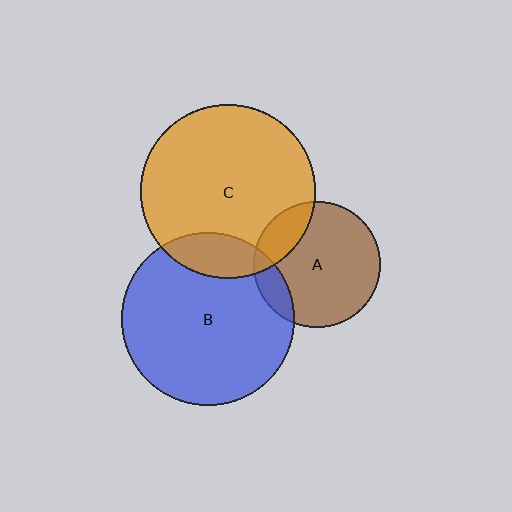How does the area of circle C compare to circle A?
Approximately 1.9 times.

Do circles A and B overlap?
Yes.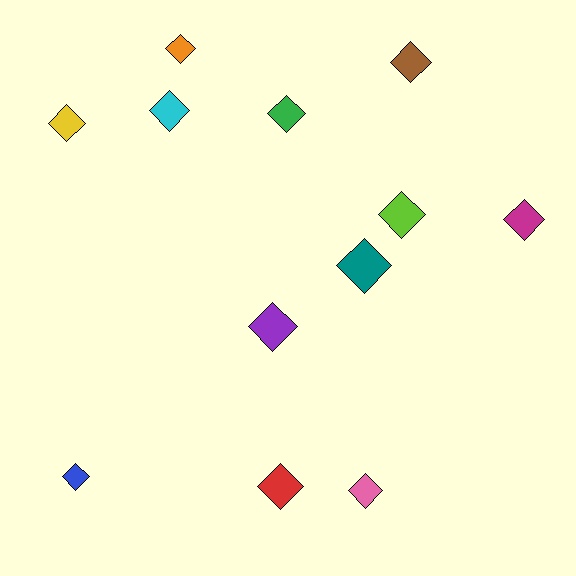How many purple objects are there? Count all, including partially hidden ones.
There is 1 purple object.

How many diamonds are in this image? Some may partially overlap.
There are 12 diamonds.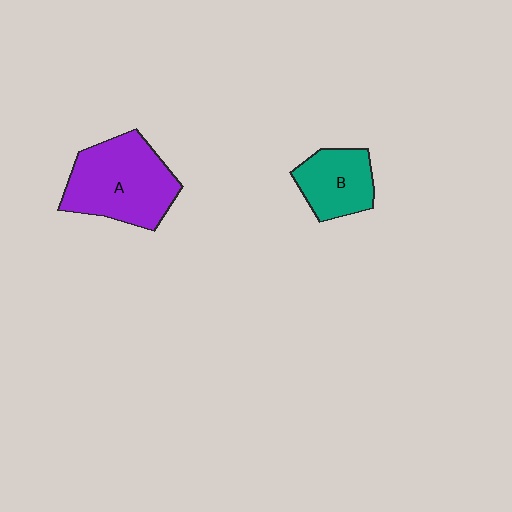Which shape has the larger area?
Shape A (purple).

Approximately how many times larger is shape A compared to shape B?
Approximately 1.7 times.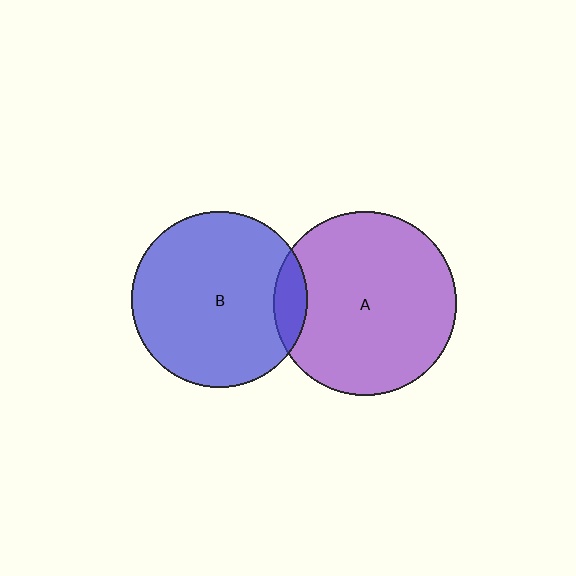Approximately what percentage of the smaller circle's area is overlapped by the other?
Approximately 10%.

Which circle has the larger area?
Circle A (purple).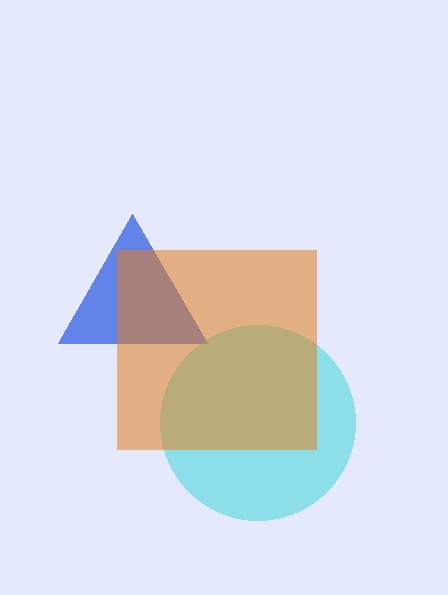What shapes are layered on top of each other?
The layered shapes are: a blue triangle, a cyan circle, an orange square.